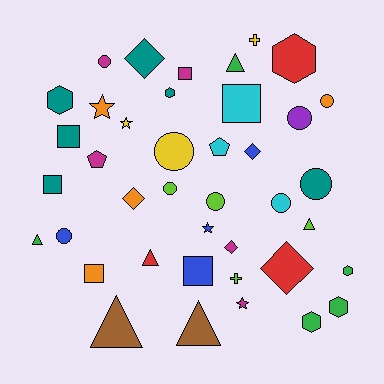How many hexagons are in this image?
There are 6 hexagons.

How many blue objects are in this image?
There are 4 blue objects.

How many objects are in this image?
There are 40 objects.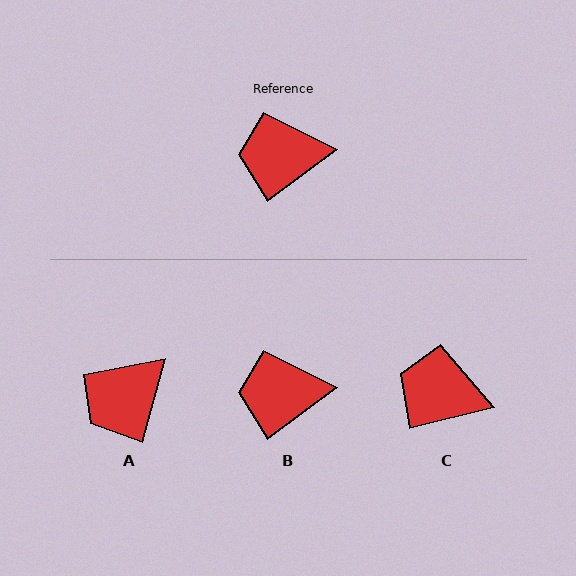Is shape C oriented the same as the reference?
No, it is off by about 23 degrees.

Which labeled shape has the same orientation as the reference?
B.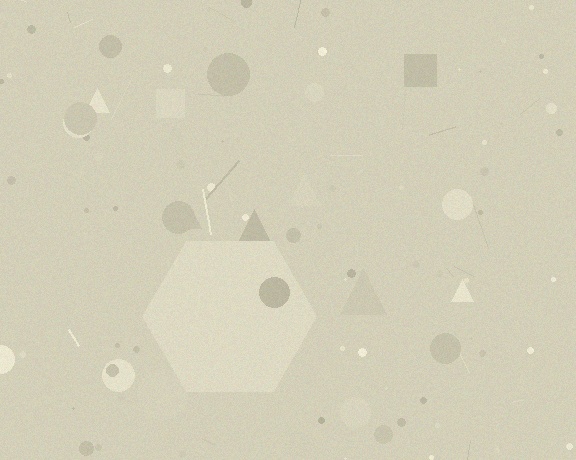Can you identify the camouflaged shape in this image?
The camouflaged shape is a hexagon.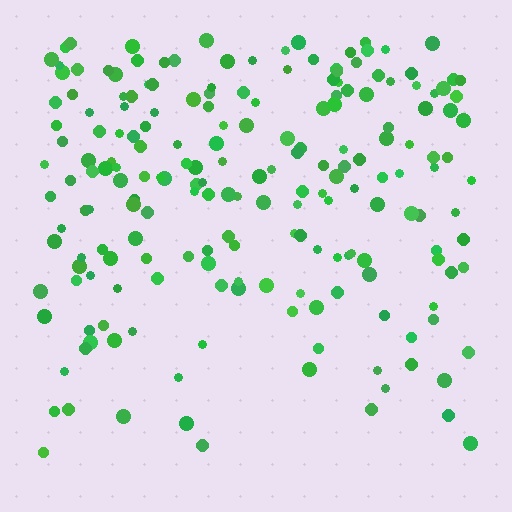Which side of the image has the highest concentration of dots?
The top.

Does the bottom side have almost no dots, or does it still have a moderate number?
Still a moderate number, just noticeably fewer than the top.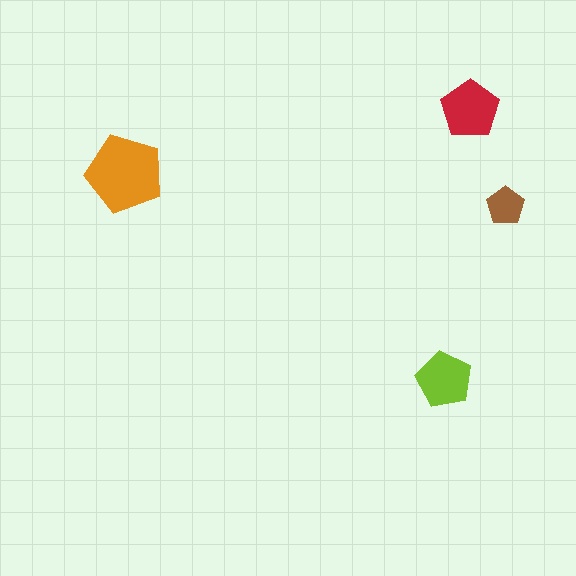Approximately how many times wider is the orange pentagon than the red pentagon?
About 1.5 times wider.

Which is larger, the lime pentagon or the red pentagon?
The red one.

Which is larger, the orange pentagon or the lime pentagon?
The orange one.